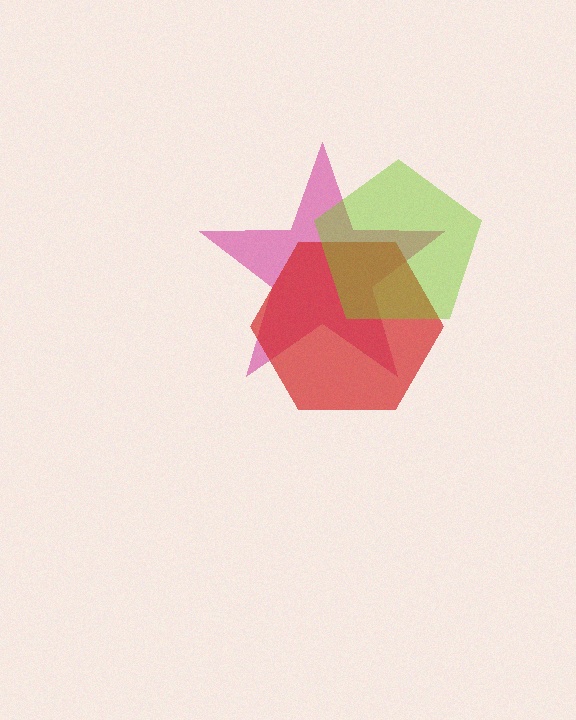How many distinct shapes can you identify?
There are 3 distinct shapes: a magenta star, a red hexagon, a lime pentagon.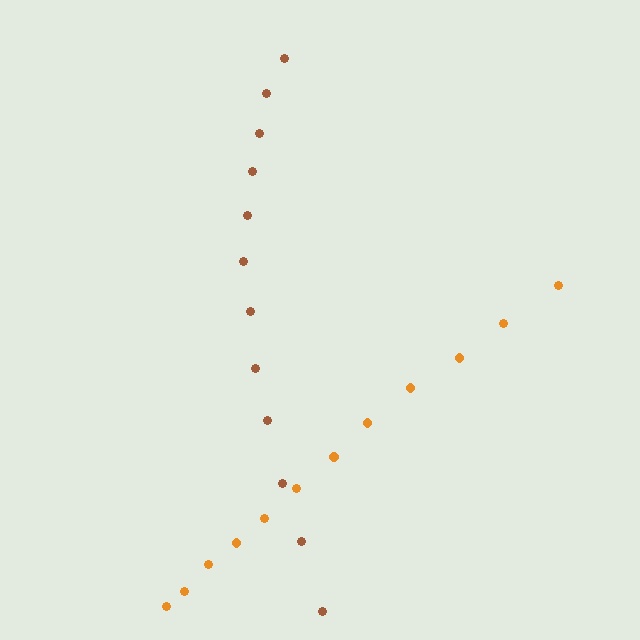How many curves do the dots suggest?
There are 2 distinct paths.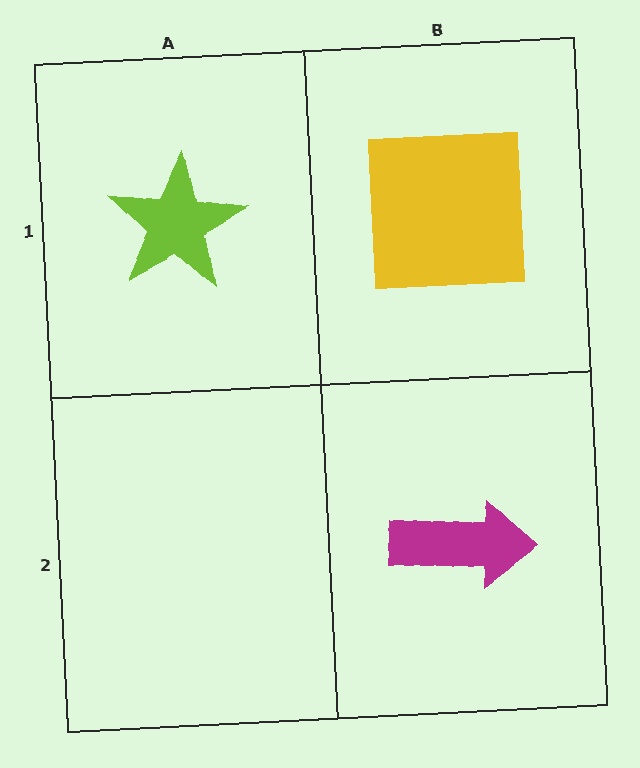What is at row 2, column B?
A magenta arrow.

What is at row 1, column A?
A lime star.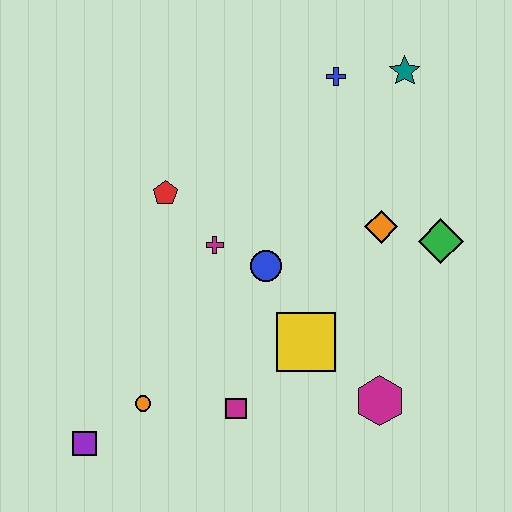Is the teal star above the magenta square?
Yes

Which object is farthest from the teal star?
The purple square is farthest from the teal star.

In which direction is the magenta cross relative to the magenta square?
The magenta cross is above the magenta square.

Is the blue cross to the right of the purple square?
Yes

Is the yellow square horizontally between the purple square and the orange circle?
No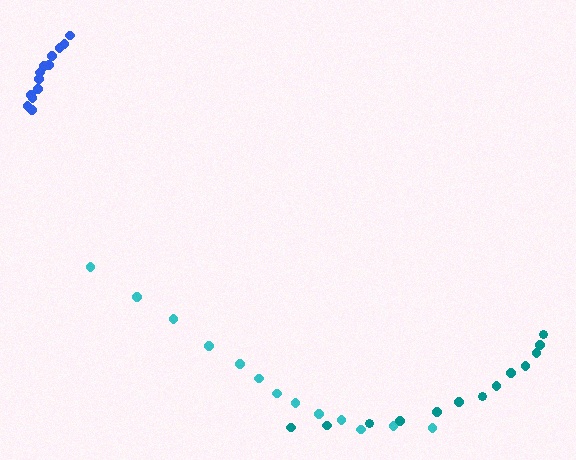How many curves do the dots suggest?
There are 3 distinct paths.